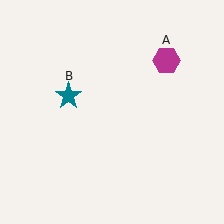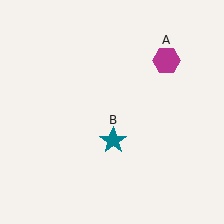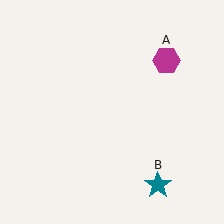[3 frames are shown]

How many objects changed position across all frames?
1 object changed position: teal star (object B).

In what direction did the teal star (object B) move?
The teal star (object B) moved down and to the right.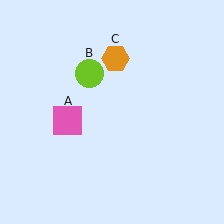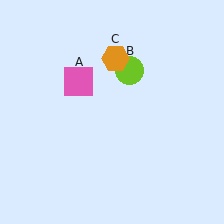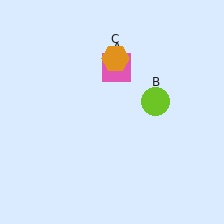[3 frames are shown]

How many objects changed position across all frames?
2 objects changed position: pink square (object A), lime circle (object B).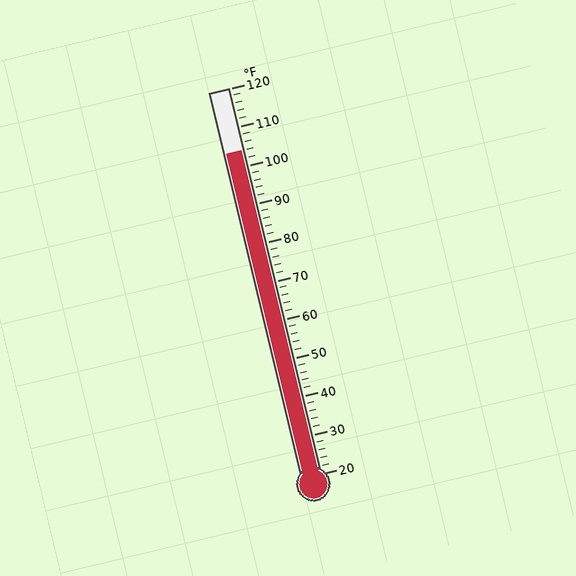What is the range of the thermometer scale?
The thermometer scale ranges from 20°F to 120°F.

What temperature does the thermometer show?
The thermometer shows approximately 104°F.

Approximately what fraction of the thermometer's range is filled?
The thermometer is filled to approximately 85% of its range.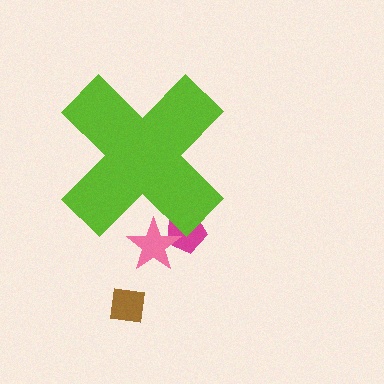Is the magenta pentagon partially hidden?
Yes, the magenta pentagon is partially hidden behind the lime cross.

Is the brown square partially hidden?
No, the brown square is fully visible.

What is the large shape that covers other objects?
A lime cross.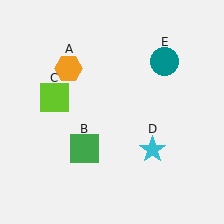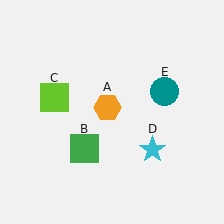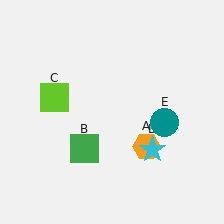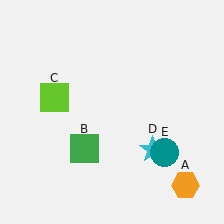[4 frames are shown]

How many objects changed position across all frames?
2 objects changed position: orange hexagon (object A), teal circle (object E).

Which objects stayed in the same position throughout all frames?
Green square (object B) and lime square (object C) and cyan star (object D) remained stationary.